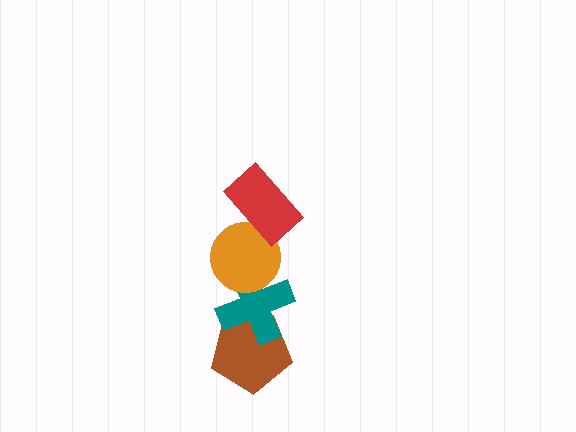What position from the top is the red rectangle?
The red rectangle is 1st from the top.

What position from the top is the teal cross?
The teal cross is 3rd from the top.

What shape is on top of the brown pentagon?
The teal cross is on top of the brown pentagon.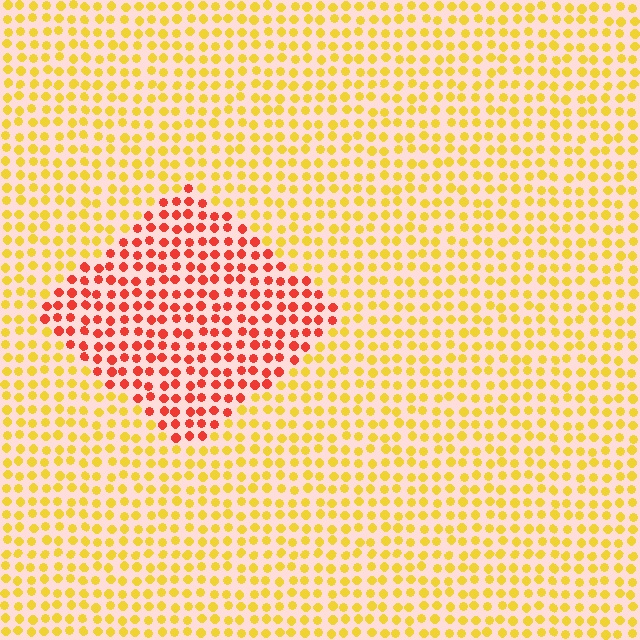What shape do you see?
I see a diamond.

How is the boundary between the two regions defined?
The boundary is defined purely by a slight shift in hue (about 49 degrees). Spacing, size, and orientation are identical on both sides.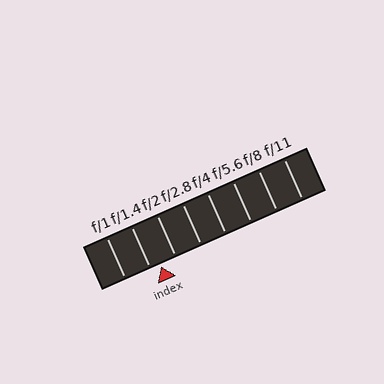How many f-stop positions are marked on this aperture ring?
There are 8 f-stop positions marked.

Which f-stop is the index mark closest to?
The index mark is closest to f/1.4.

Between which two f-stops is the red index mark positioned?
The index mark is between f/1.4 and f/2.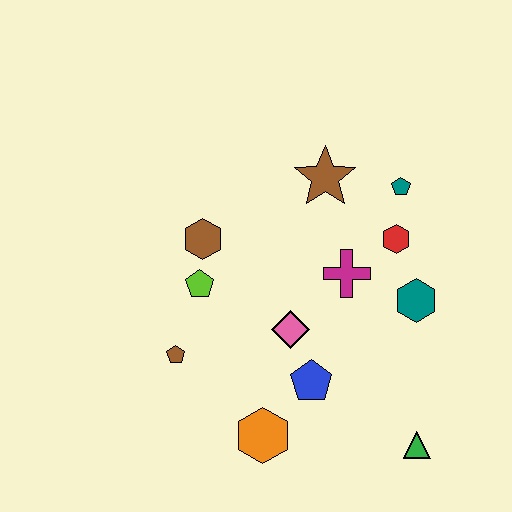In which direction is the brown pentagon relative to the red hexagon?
The brown pentagon is to the left of the red hexagon.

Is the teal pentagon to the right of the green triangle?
No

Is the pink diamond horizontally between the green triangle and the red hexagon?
No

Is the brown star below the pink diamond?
No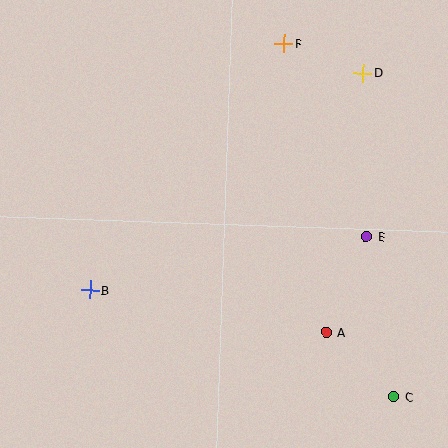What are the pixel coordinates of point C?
Point C is at (394, 397).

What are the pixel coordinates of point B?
Point B is at (90, 290).